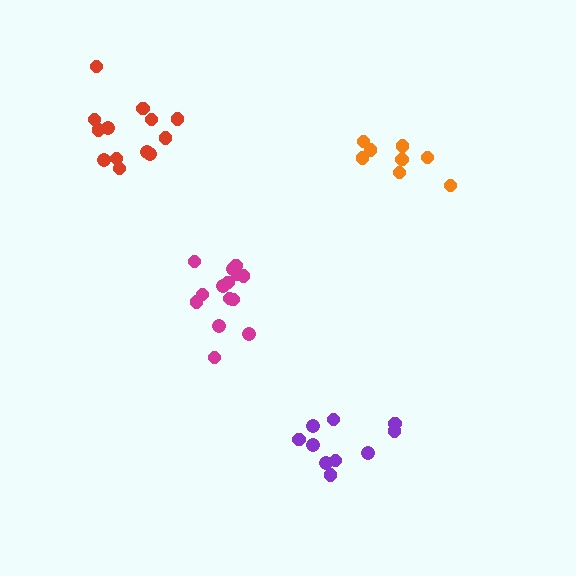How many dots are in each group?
Group 1: 10 dots, Group 2: 13 dots, Group 3: 8 dots, Group 4: 14 dots (45 total).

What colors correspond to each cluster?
The clusters are colored: purple, red, orange, magenta.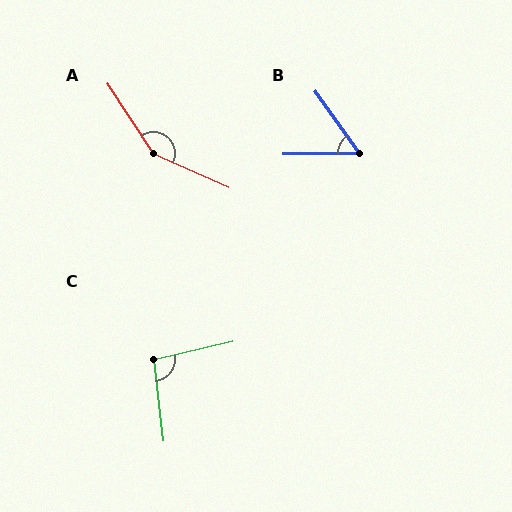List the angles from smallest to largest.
B (55°), C (96°), A (147°).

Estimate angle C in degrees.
Approximately 96 degrees.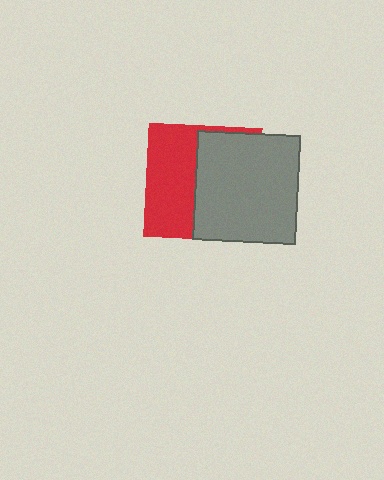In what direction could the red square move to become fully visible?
The red square could move left. That would shift it out from behind the gray rectangle entirely.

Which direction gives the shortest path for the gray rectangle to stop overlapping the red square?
Moving right gives the shortest separation.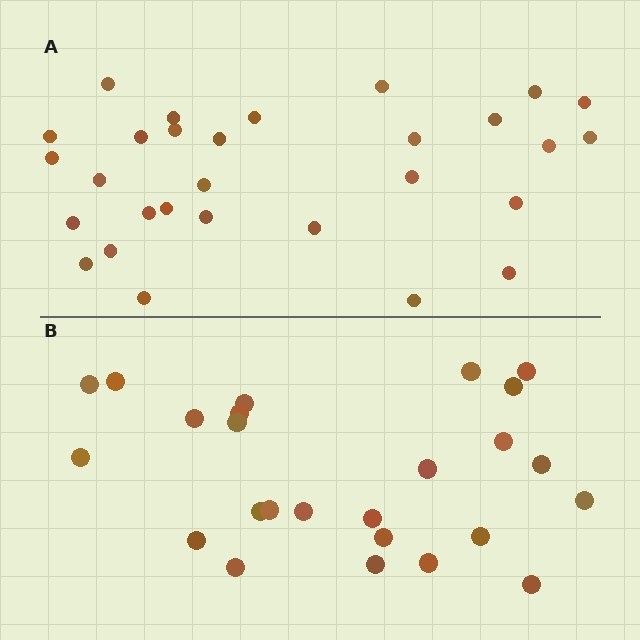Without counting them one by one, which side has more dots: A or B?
Region A (the top region) has more dots.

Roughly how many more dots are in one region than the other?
Region A has about 4 more dots than region B.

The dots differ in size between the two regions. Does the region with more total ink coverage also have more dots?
No. Region B has more total ink coverage because its dots are larger, but region A actually contains more individual dots. Total area can be misleading — the number of items is what matters here.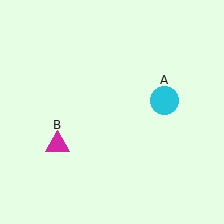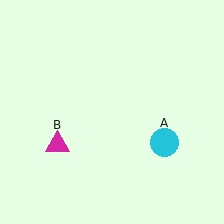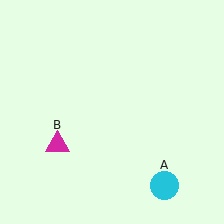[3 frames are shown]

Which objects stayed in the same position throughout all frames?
Magenta triangle (object B) remained stationary.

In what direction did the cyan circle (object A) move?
The cyan circle (object A) moved down.